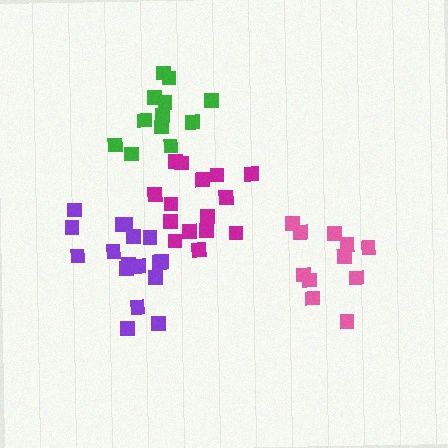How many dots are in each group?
Group 1: 11 dots, Group 2: 17 dots, Group 3: 12 dots, Group 4: 15 dots (55 total).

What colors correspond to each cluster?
The clusters are colored: pink, purple, green, magenta.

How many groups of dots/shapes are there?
There are 4 groups.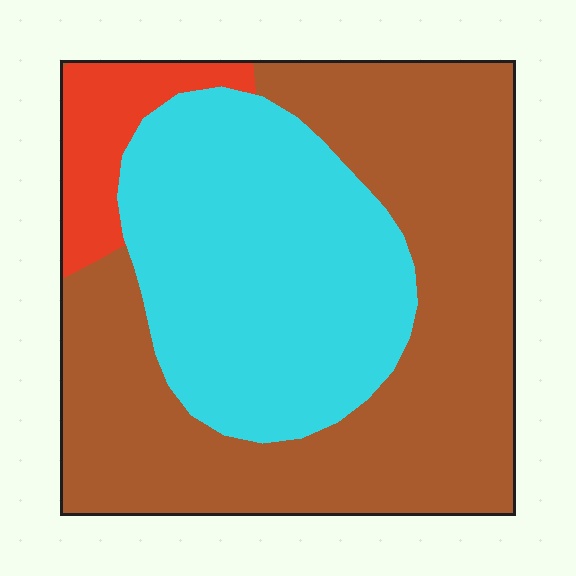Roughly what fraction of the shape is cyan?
Cyan covers 38% of the shape.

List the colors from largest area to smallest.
From largest to smallest: brown, cyan, red.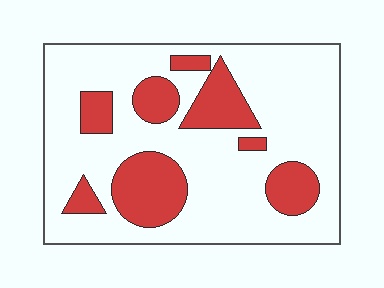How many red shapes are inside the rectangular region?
8.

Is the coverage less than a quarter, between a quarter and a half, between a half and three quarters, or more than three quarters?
Between a quarter and a half.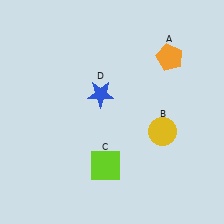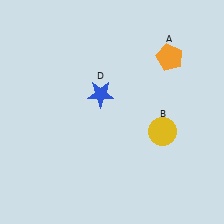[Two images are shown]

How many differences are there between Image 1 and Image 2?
There is 1 difference between the two images.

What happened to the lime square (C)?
The lime square (C) was removed in Image 2. It was in the bottom-left area of Image 1.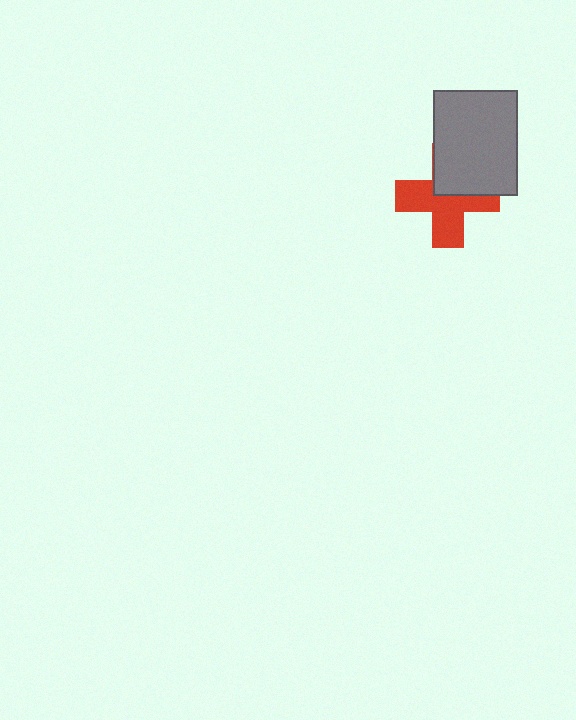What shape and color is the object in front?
The object in front is a gray rectangle.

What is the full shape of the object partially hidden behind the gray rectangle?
The partially hidden object is a red cross.